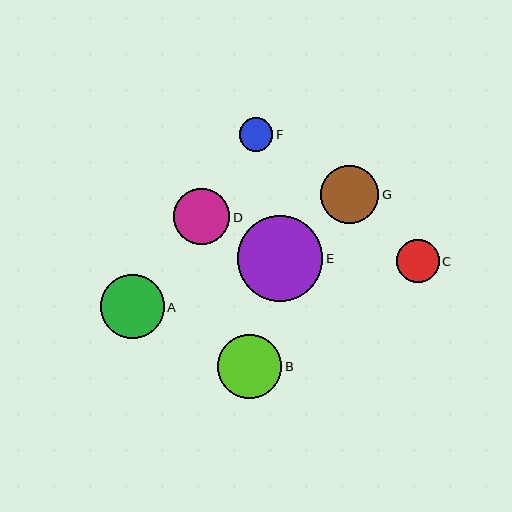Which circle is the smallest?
Circle F is the smallest with a size of approximately 33 pixels.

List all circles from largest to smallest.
From largest to smallest: E, B, A, G, D, C, F.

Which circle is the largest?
Circle E is the largest with a size of approximately 85 pixels.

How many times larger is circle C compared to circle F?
Circle C is approximately 1.3 times the size of circle F.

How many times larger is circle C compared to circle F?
Circle C is approximately 1.3 times the size of circle F.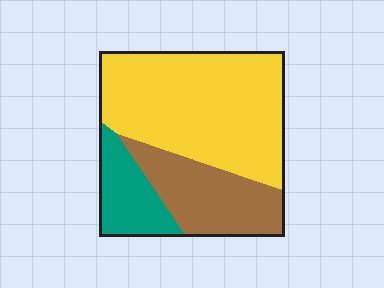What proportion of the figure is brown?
Brown takes up between a quarter and a half of the figure.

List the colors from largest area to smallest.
From largest to smallest: yellow, brown, teal.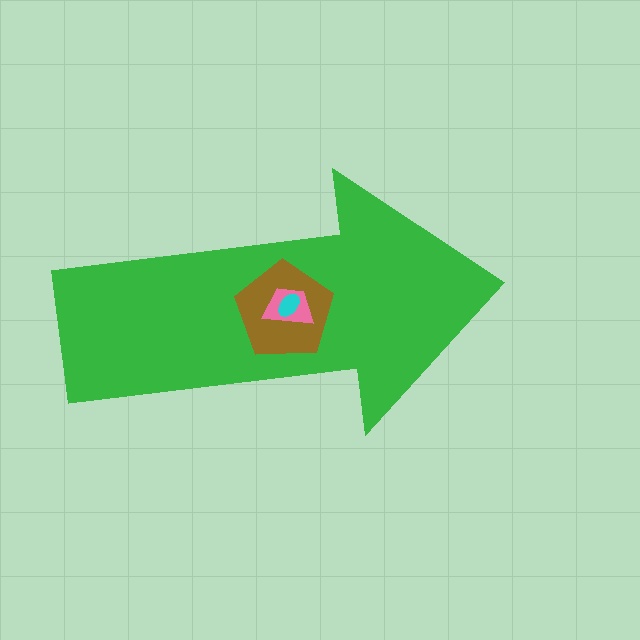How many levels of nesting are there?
4.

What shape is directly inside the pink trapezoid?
The cyan ellipse.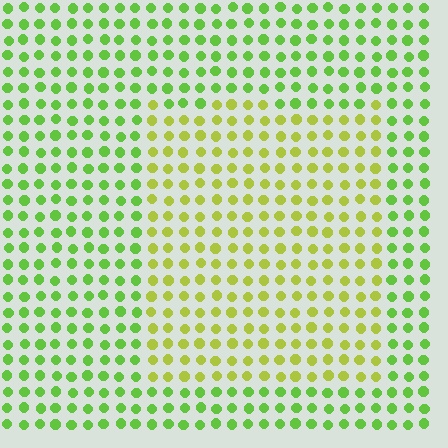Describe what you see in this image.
The image is filled with small lime elements in a uniform arrangement. A rectangle-shaped region is visible where the elements are tinted to a slightly different hue, forming a subtle color boundary.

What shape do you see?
I see a rectangle.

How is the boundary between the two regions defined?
The boundary is defined purely by a slight shift in hue (about 33 degrees). Spacing, size, and orientation are identical on both sides.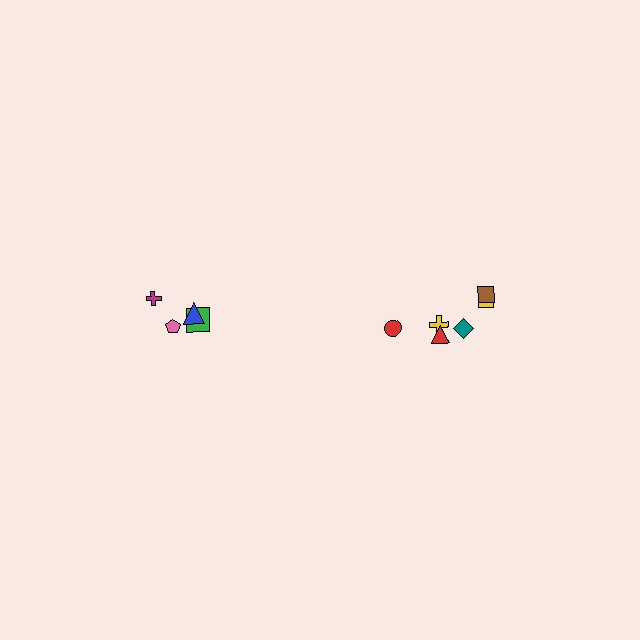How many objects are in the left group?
There are 4 objects.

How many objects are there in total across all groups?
There are 10 objects.